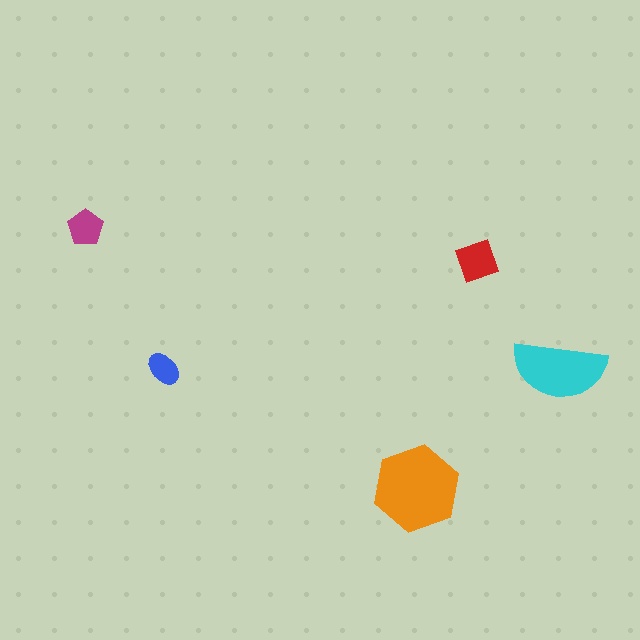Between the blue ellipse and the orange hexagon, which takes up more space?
The orange hexagon.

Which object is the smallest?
The blue ellipse.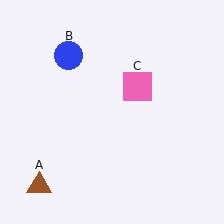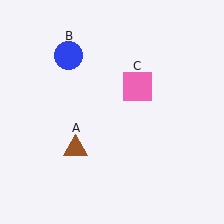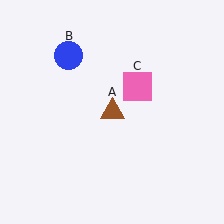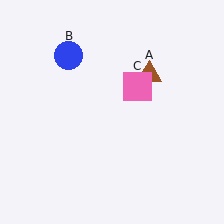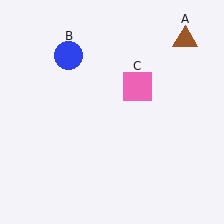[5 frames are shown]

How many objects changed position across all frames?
1 object changed position: brown triangle (object A).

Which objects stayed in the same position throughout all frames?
Blue circle (object B) and pink square (object C) remained stationary.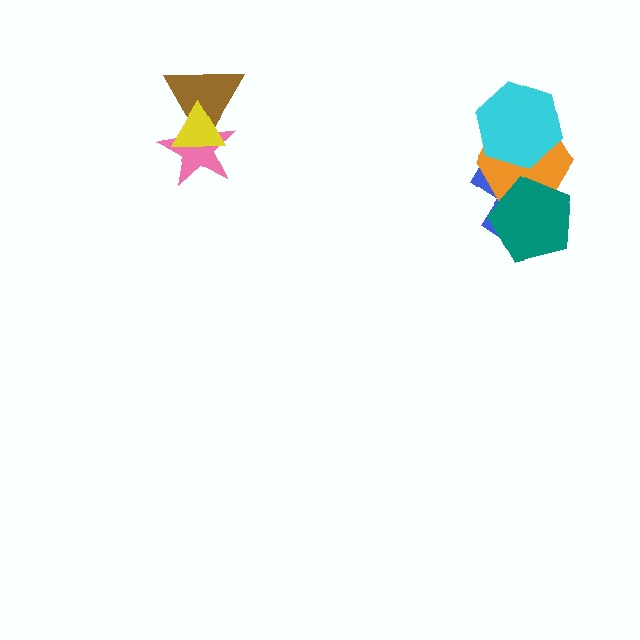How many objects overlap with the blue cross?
3 objects overlap with the blue cross.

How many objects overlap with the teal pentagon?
2 objects overlap with the teal pentagon.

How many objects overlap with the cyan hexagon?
2 objects overlap with the cyan hexagon.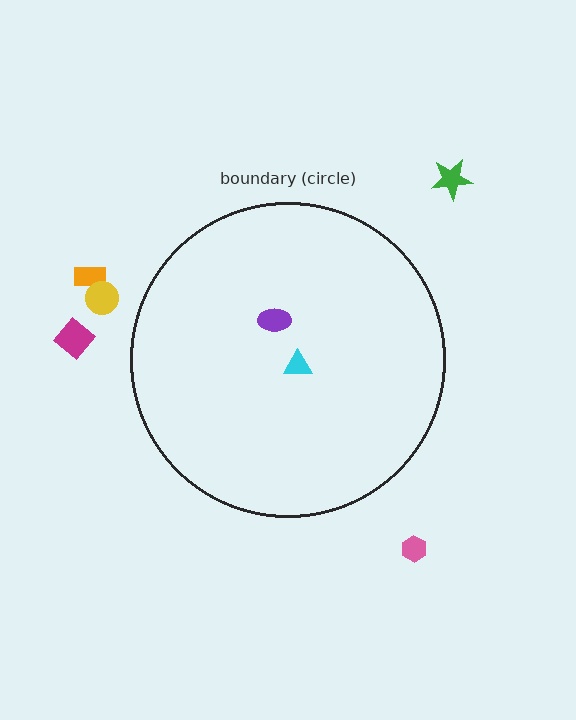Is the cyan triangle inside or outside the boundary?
Inside.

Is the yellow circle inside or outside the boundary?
Outside.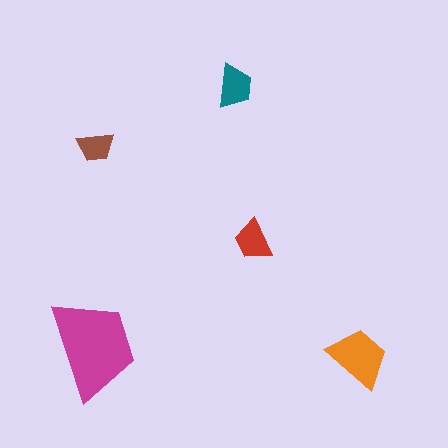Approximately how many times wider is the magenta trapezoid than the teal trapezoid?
About 2.5 times wider.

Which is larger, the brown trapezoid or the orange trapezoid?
The orange one.